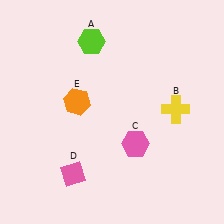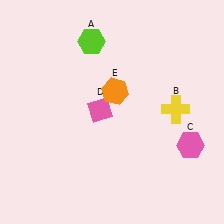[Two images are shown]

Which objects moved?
The objects that moved are: the pink hexagon (C), the pink diamond (D), the orange hexagon (E).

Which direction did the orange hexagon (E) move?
The orange hexagon (E) moved right.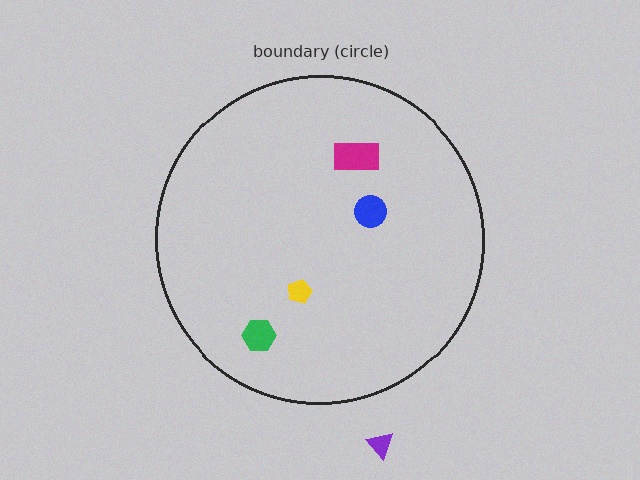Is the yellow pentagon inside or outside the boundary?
Inside.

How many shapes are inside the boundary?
4 inside, 1 outside.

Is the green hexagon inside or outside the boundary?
Inside.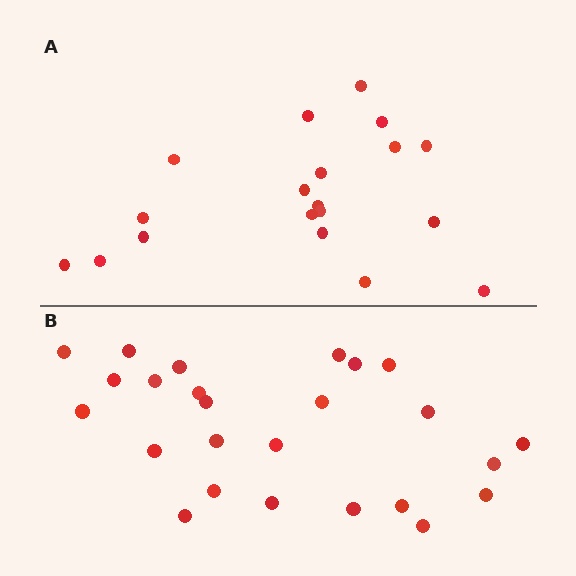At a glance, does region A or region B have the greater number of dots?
Region B (the bottom region) has more dots.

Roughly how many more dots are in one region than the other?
Region B has about 6 more dots than region A.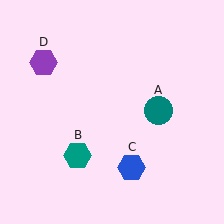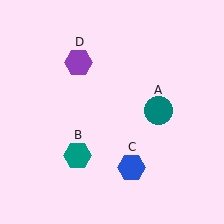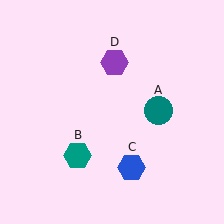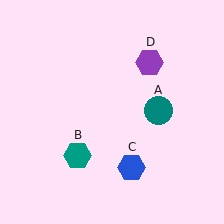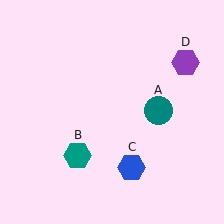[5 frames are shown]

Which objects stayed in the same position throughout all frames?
Teal circle (object A) and teal hexagon (object B) and blue hexagon (object C) remained stationary.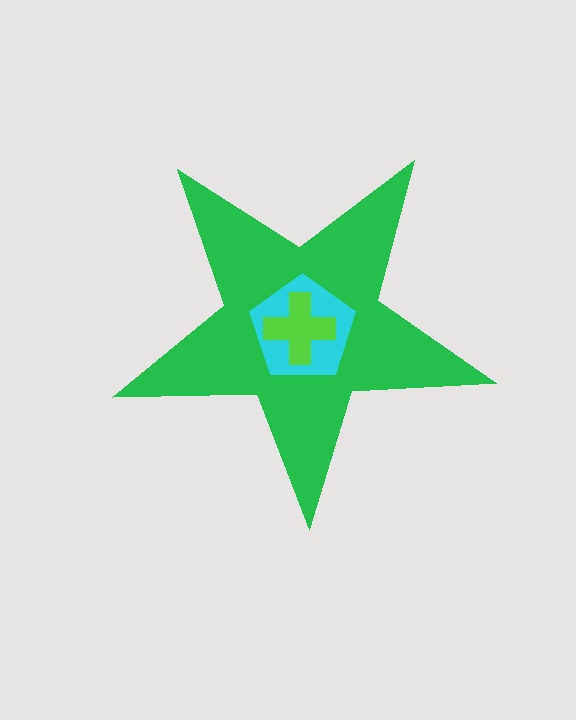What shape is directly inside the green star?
The cyan pentagon.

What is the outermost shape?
The green star.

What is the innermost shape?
The lime cross.